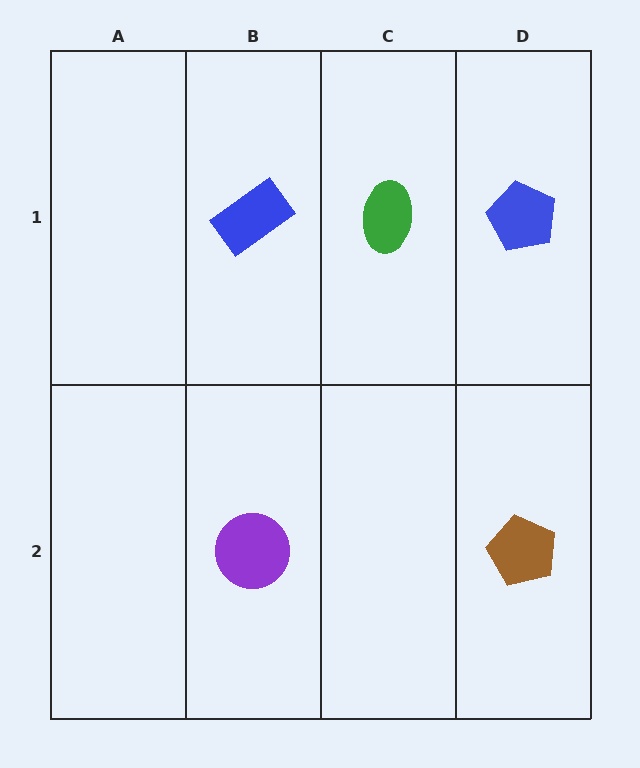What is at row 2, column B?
A purple circle.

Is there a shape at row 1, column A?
No, that cell is empty.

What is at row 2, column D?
A brown pentagon.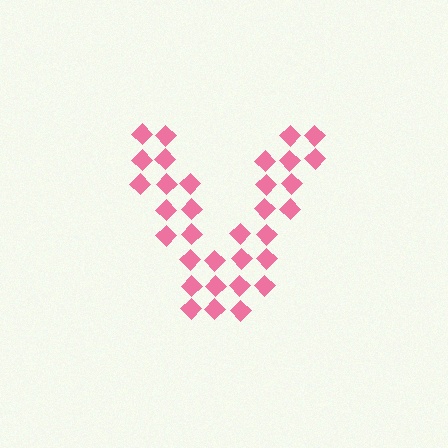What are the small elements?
The small elements are diamonds.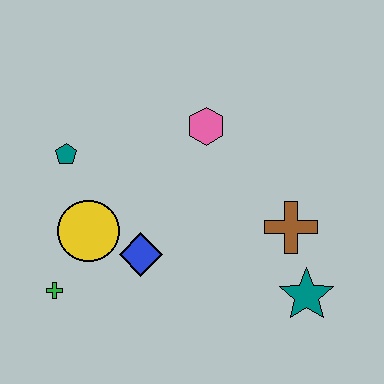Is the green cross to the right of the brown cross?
No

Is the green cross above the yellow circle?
No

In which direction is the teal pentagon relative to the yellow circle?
The teal pentagon is above the yellow circle.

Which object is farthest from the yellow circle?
The teal star is farthest from the yellow circle.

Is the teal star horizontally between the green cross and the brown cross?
No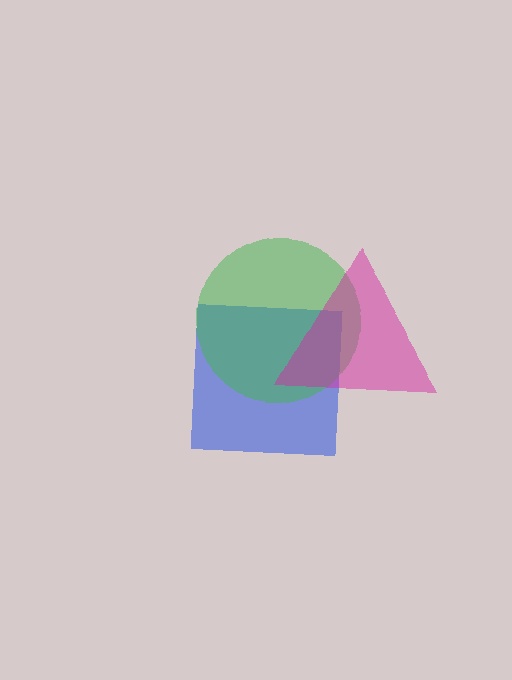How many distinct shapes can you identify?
There are 3 distinct shapes: a blue square, a green circle, a magenta triangle.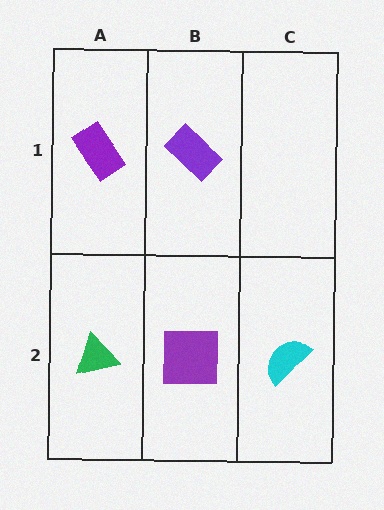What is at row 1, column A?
A purple rectangle.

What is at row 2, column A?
A green triangle.